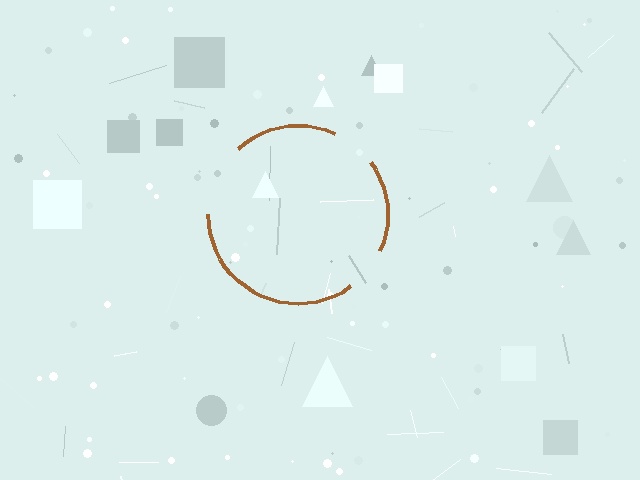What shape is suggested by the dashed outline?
The dashed outline suggests a circle.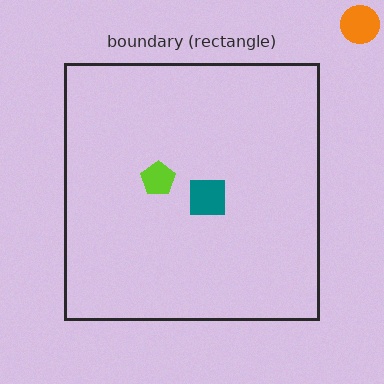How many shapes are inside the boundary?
2 inside, 1 outside.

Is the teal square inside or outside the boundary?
Inside.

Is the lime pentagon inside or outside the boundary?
Inside.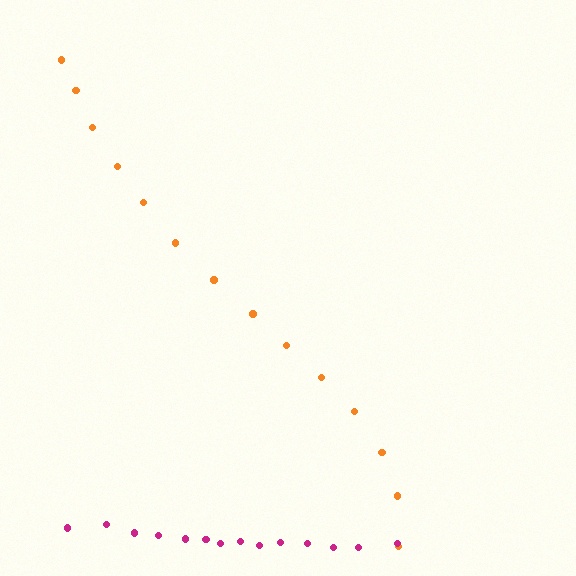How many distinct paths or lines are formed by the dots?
There are 2 distinct paths.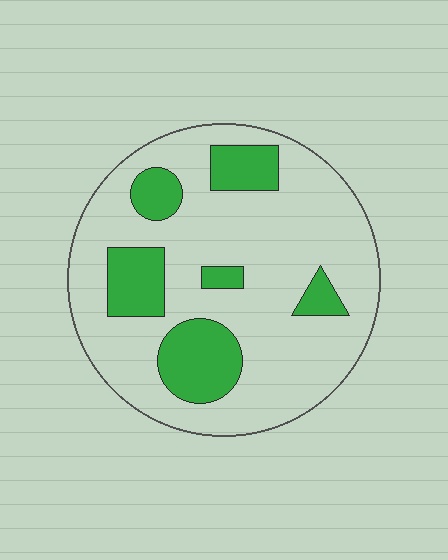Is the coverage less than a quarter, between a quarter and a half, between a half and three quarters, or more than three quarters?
Less than a quarter.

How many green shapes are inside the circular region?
6.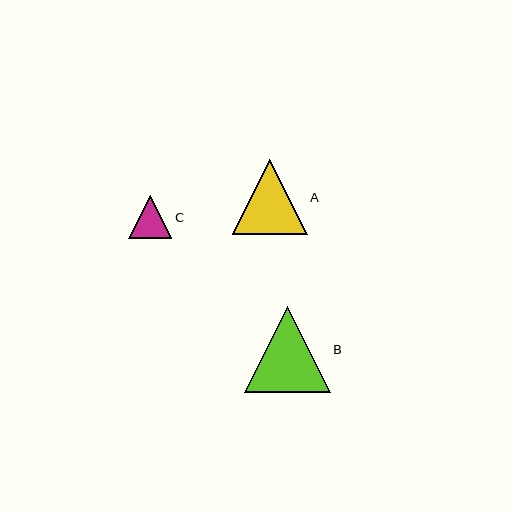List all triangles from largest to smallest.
From largest to smallest: B, A, C.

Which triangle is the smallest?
Triangle C is the smallest with a size of approximately 43 pixels.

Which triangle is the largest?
Triangle B is the largest with a size of approximately 86 pixels.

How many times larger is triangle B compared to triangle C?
Triangle B is approximately 2.0 times the size of triangle C.